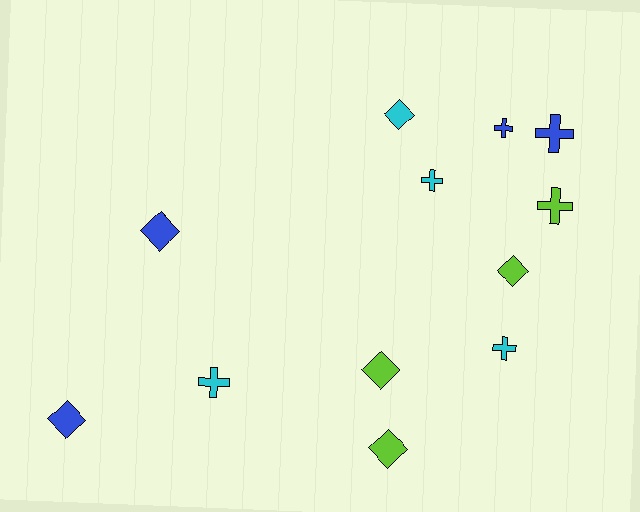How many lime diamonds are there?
There are 3 lime diamonds.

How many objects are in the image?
There are 12 objects.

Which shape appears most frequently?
Diamond, with 6 objects.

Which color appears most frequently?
Blue, with 4 objects.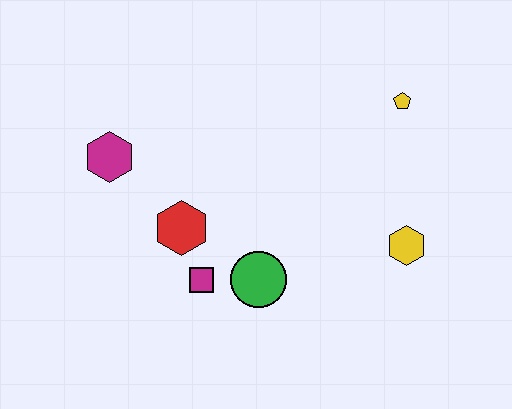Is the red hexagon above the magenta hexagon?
No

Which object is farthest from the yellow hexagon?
The magenta hexagon is farthest from the yellow hexagon.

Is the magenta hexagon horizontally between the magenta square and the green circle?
No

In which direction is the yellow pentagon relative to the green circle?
The yellow pentagon is above the green circle.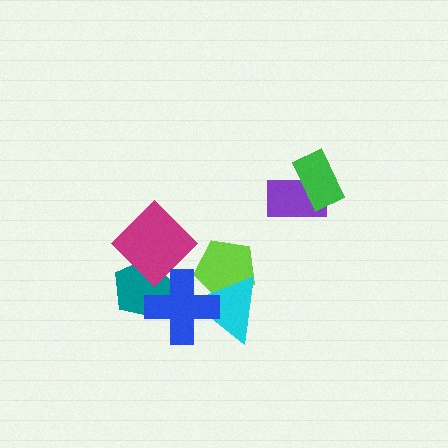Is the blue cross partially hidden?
No, no other shape covers it.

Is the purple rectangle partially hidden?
Yes, it is partially covered by another shape.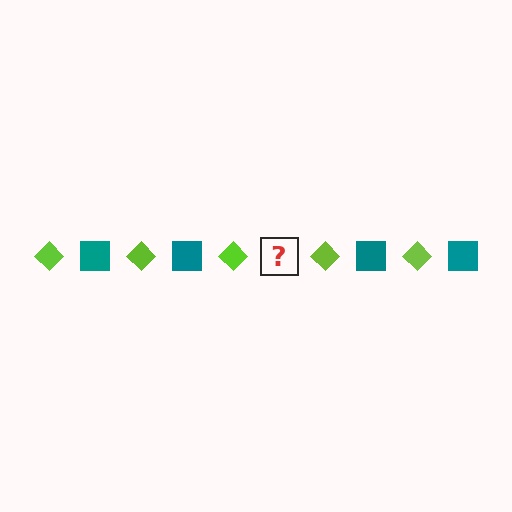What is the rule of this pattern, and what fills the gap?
The rule is that the pattern alternates between lime diamond and teal square. The gap should be filled with a teal square.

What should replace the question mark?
The question mark should be replaced with a teal square.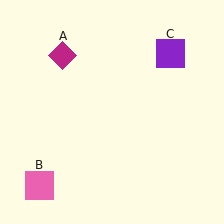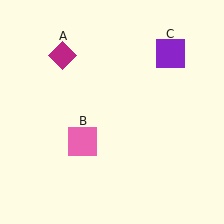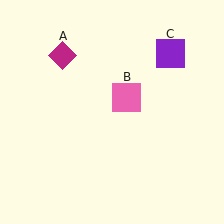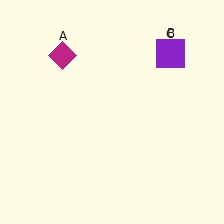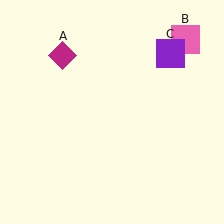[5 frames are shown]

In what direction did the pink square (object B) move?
The pink square (object B) moved up and to the right.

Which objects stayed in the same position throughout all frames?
Magenta diamond (object A) and purple square (object C) remained stationary.